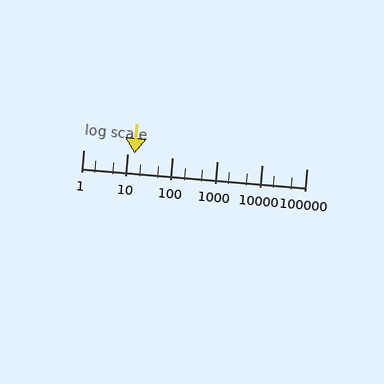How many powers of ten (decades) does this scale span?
The scale spans 5 decades, from 1 to 100000.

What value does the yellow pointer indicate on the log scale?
The pointer indicates approximately 14.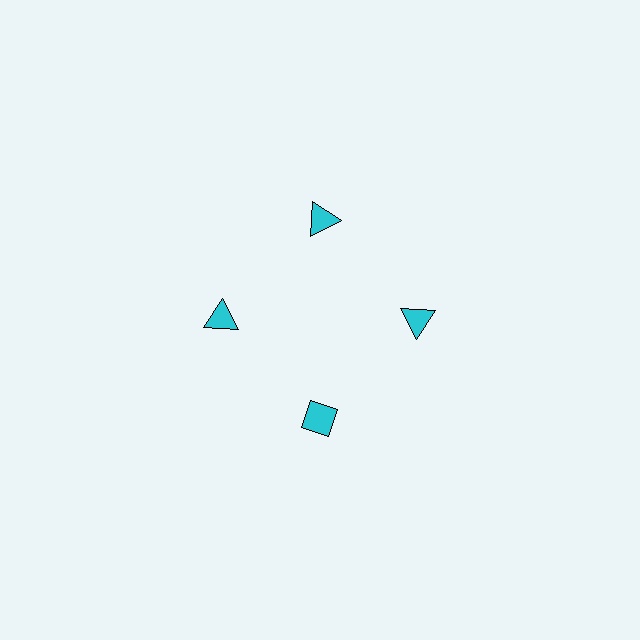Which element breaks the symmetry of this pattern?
The cyan diamond at roughly the 6 o'clock position breaks the symmetry. All other shapes are cyan triangles.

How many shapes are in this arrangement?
There are 4 shapes arranged in a ring pattern.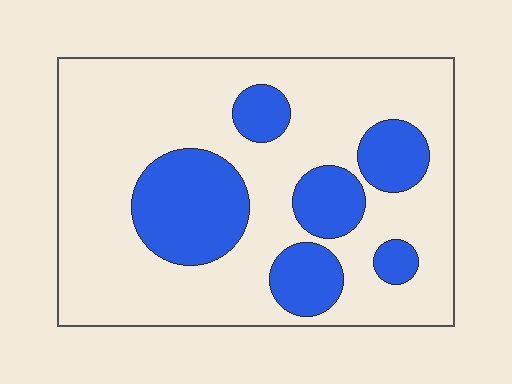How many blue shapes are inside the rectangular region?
6.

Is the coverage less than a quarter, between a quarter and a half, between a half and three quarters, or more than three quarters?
Between a quarter and a half.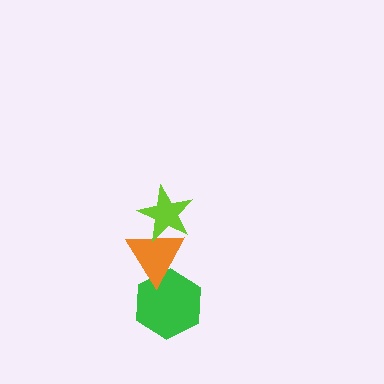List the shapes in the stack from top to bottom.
From top to bottom: the lime star, the orange triangle, the green hexagon.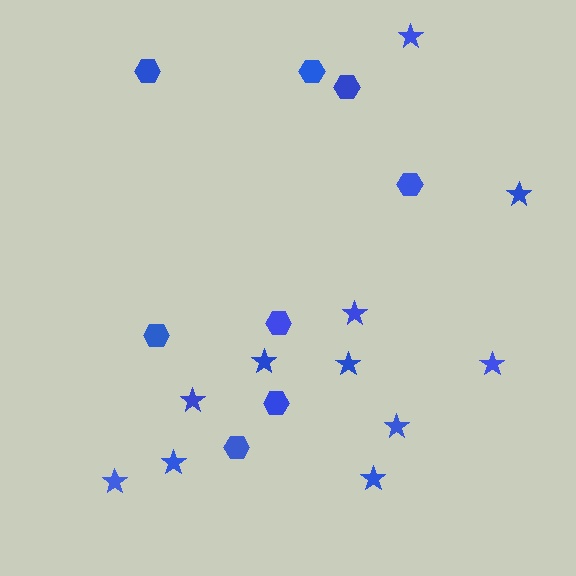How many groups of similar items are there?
There are 2 groups: one group of stars (11) and one group of hexagons (8).